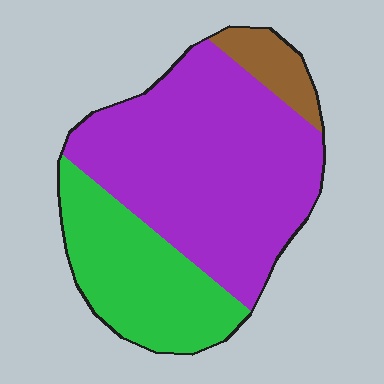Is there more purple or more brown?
Purple.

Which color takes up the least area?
Brown, at roughly 10%.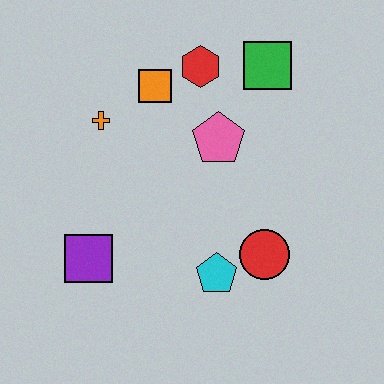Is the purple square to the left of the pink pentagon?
Yes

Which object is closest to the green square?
The red hexagon is closest to the green square.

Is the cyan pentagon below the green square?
Yes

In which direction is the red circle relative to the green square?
The red circle is below the green square.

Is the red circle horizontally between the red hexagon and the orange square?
No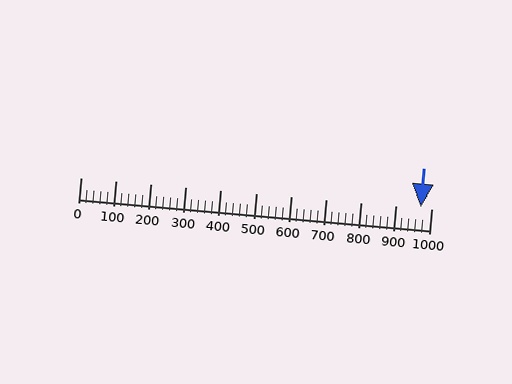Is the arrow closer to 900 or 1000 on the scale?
The arrow is closer to 1000.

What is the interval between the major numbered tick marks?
The major tick marks are spaced 100 units apart.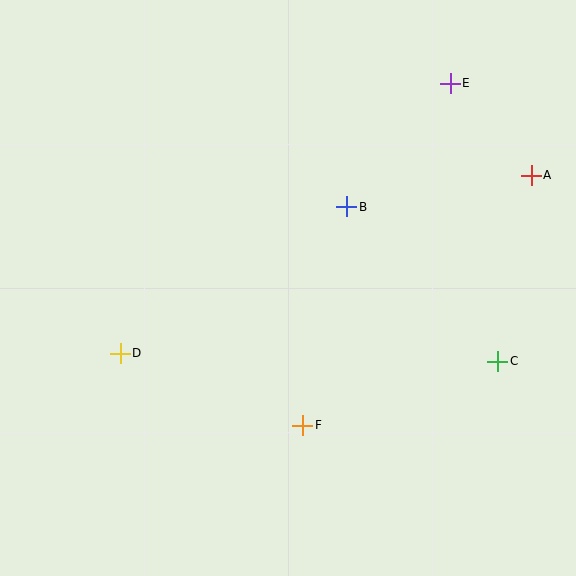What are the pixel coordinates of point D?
Point D is at (120, 353).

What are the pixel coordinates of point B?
Point B is at (347, 207).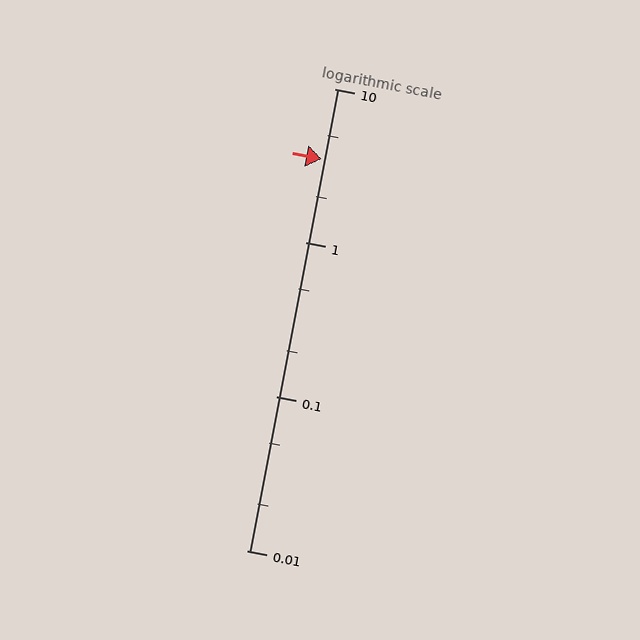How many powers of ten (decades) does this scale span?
The scale spans 3 decades, from 0.01 to 10.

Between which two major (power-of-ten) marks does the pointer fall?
The pointer is between 1 and 10.